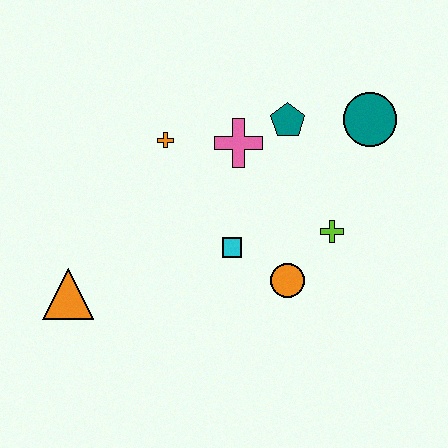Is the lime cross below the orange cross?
Yes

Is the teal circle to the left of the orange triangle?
No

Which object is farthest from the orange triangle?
The teal circle is farthest from the orange triangle.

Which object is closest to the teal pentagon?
The pink cross is closest to the teal pentagon.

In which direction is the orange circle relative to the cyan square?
The orange circle is to the right of the cyan square.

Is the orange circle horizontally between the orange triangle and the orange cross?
No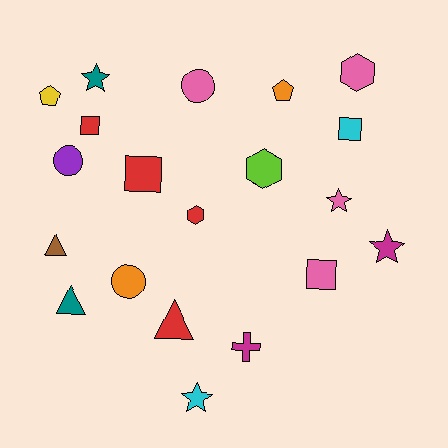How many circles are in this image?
There are 3 circles.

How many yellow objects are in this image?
There is 1 yellow object.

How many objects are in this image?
There are 20 objects.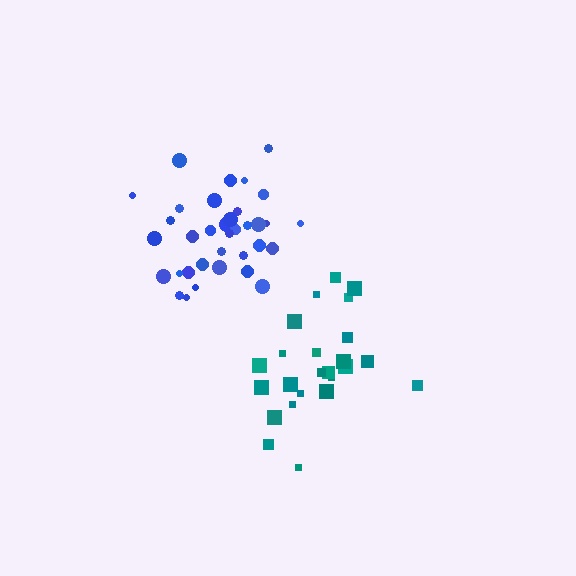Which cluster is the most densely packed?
Blue.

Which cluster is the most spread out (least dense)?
Teal.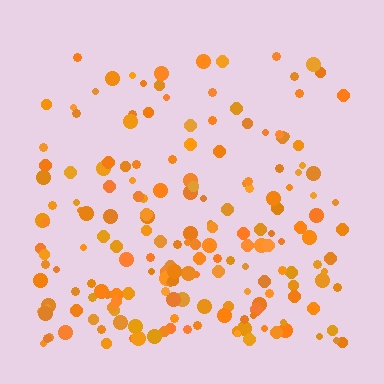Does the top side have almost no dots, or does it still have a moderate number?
Still a moderate number, just noticeably fewer than the bottom.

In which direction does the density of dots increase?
From top to bottom, with the bottom side densest.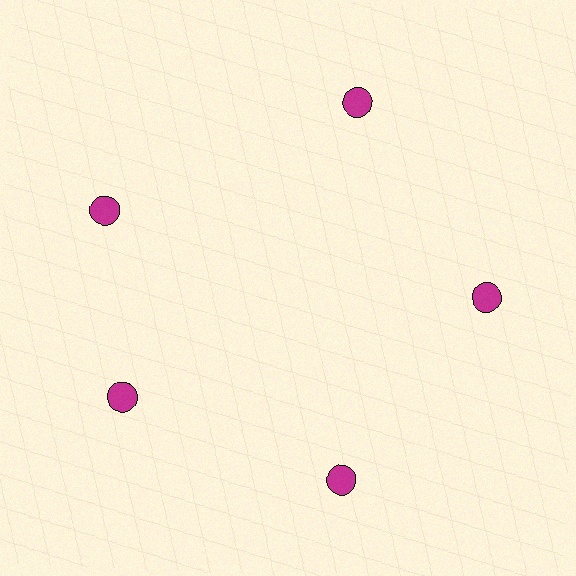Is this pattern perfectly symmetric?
No. The 5 magenta circles are arranged in a ring, but one element near the 10 o'clock position is rotated out of alignment along the ring, breaking the 5-fold rotational symmetry.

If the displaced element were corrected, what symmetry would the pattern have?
It would have 5-fold rotational symmetry — the pattern would map onto itself every 72 degrees.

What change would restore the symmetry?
The symmetry would be restored by rotating it back into even spacing with its neighbors so that all 5 circles sit at equal angles and equal distance from the center.